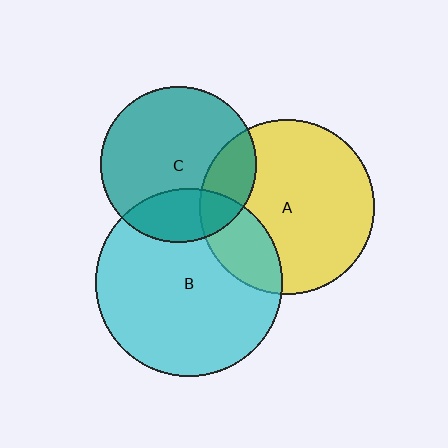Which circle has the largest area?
Circle B (cyan).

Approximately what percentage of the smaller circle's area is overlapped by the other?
Approximately 20%.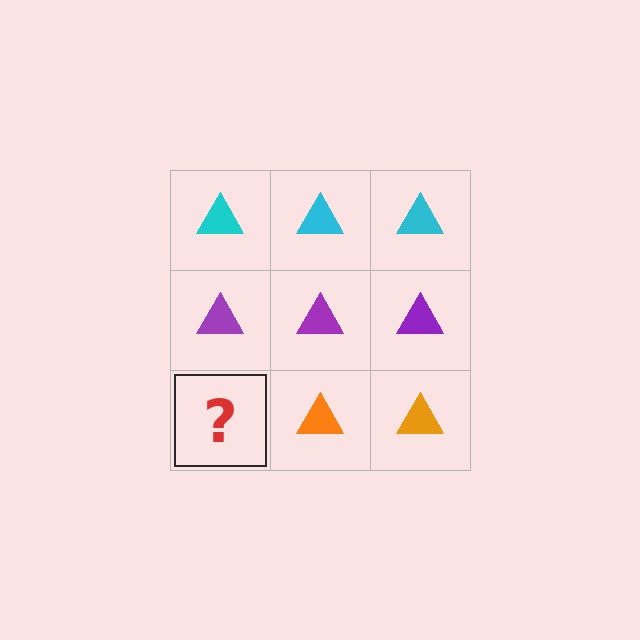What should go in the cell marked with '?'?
The missing cell should contain an orange triangle.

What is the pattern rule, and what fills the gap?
The rule is that each row has a consistent color. The gap should be filled with an orange triangle.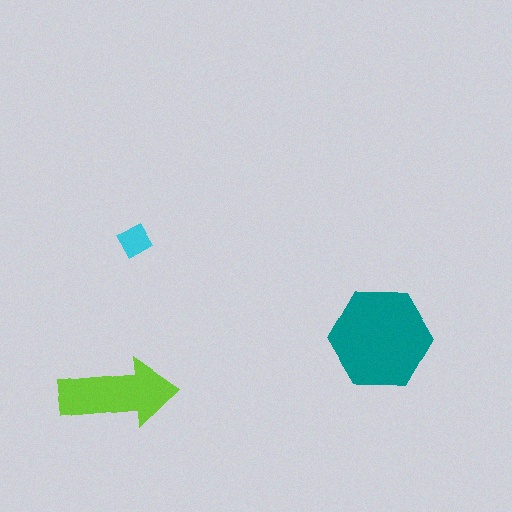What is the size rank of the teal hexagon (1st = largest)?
1st.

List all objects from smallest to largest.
The cyan diamond, the lime arrow, the teal hexagon.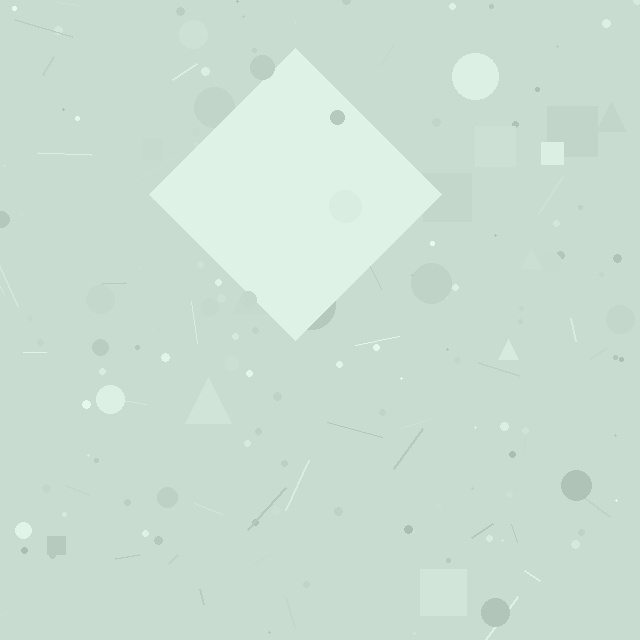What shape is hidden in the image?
A diamond is hidden in the image.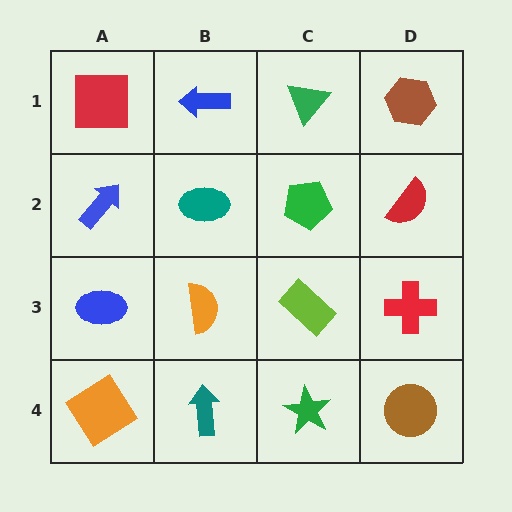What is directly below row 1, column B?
A teal ellipse.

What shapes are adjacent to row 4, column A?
A blue ellipse (row 3, column A), a teal arrow (row 4, column B).